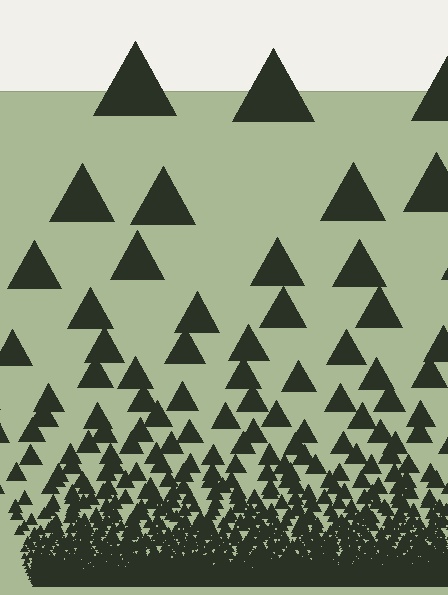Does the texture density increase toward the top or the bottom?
Density increases toward the bottom.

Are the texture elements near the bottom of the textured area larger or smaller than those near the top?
Smaller. The gradient is inverted — elements near the bottom are smaller and denser.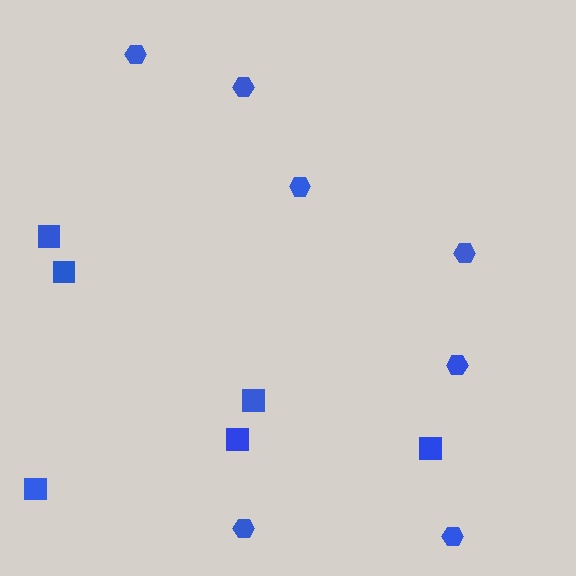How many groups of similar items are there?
There are 2 groups: one group of hexagons (7) and one group of squares (6).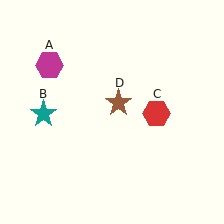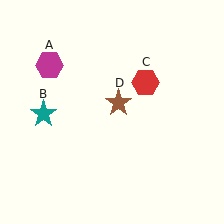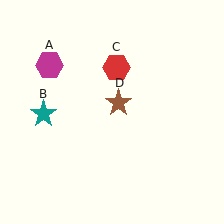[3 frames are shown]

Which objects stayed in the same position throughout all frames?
Magenta hexagon (object A) and teal star (object B) and brown star (object D) remained stationary.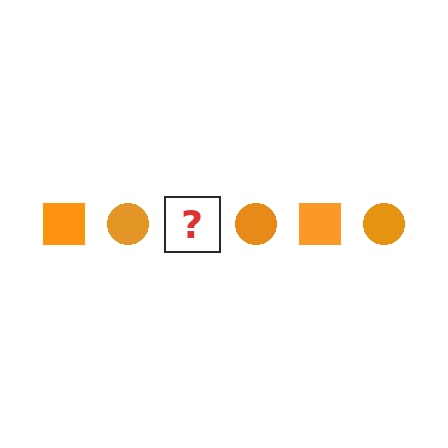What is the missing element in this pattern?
The missing element is an orange square.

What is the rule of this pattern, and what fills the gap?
The rule is that the pattern cycles through square, circle shapes in orange. The gap should be filled with an orange square.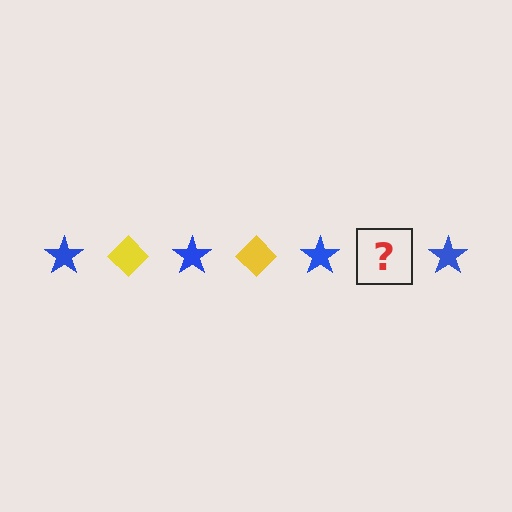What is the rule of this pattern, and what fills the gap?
The rule is that the pattern alternates between blue star and yellow diamond. The gap should be filled with a yellow diamond.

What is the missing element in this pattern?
The missing element is a yellow diamond.